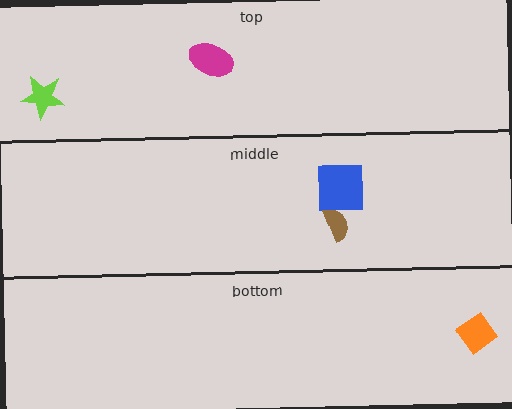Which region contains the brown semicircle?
The middle region.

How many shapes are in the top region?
2.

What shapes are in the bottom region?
The orange diamond.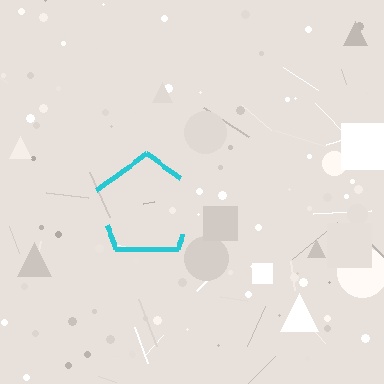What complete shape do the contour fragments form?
The contour fragments form a pentagon.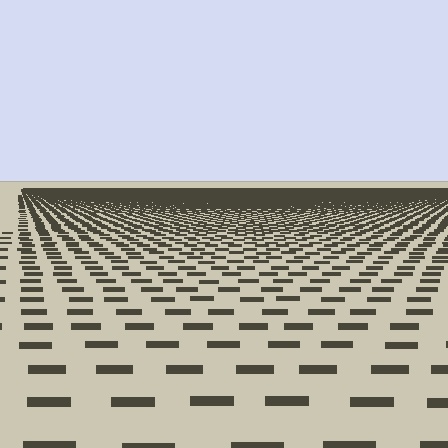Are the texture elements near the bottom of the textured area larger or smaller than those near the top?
Larger. Near the bottom, elements are closer to the viewer and appear at a bigger on-screen size.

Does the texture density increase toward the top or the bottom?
Density increases toward the top.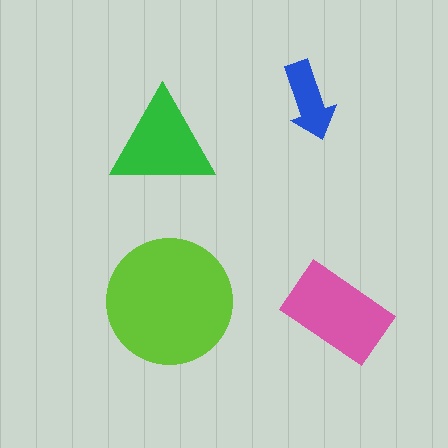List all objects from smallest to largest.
The blue arrow, the green triangle, the pink rectangle, the lime circle.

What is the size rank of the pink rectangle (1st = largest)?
2nd.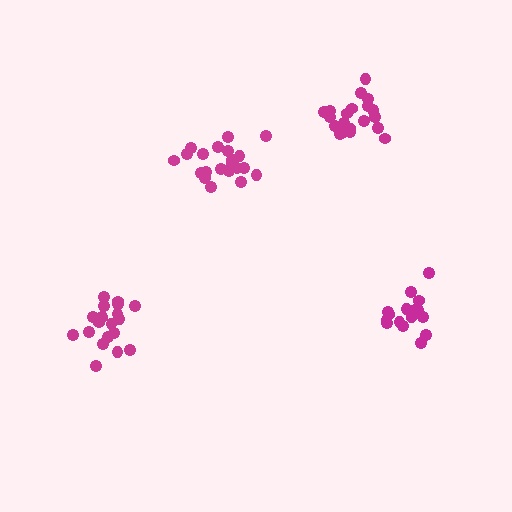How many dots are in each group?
Group 1: 20 dots, Group 2: 21 dots, Group 3: 16 dots, Group 4: 20 dots (77 total).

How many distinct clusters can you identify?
There are 4 distinct clusters.